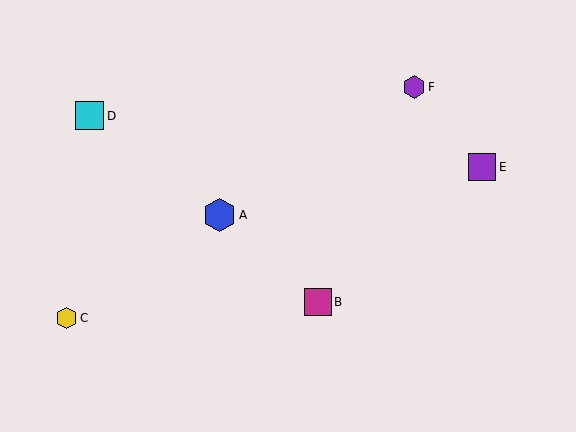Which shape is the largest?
The blue hexagon (labeled A) is the largest.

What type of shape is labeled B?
Shape B is a magenta square.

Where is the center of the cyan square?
The center of the cyan square is at (90, 116).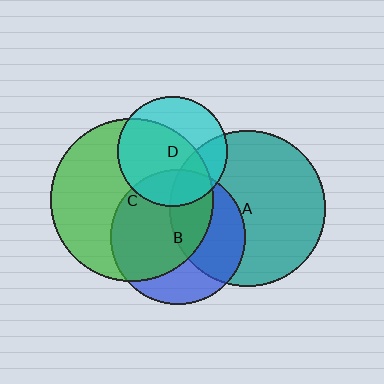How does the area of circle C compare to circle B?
Approximately 1.5 times.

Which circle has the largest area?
Circle C (green).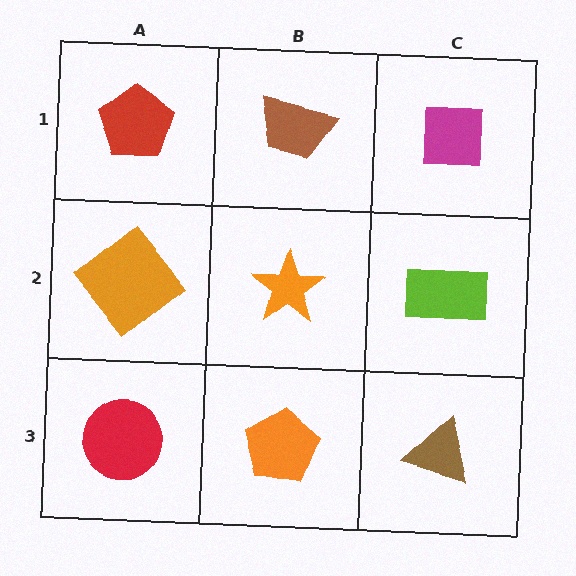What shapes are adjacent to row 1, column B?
An orange star (row 2, column B), a red pentagon (row 1, column A), a magenta square (row 1, column C).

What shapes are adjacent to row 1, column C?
A lime rectangle (row 2, column C), a brown trapezoid (row 1, column B).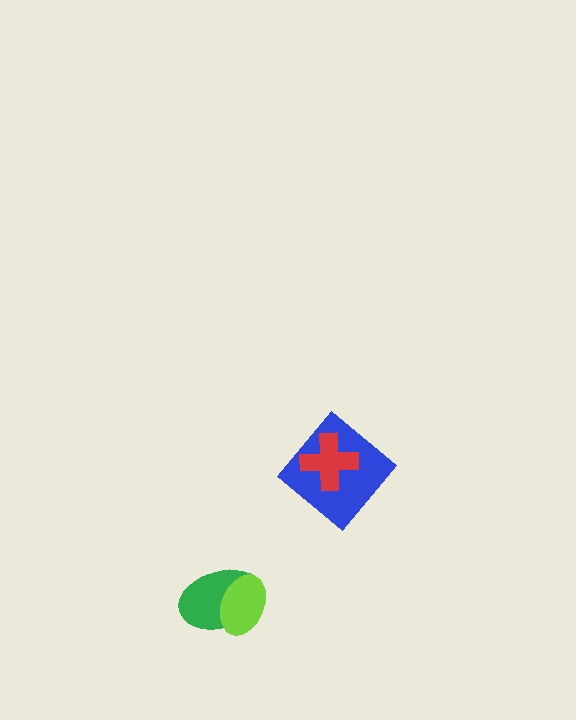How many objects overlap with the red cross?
1 object overlaps with the red cross.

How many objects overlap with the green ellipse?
1 object overlaps with the green ellipse.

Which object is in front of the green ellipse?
The lime ellipse is in front of the green ellipse.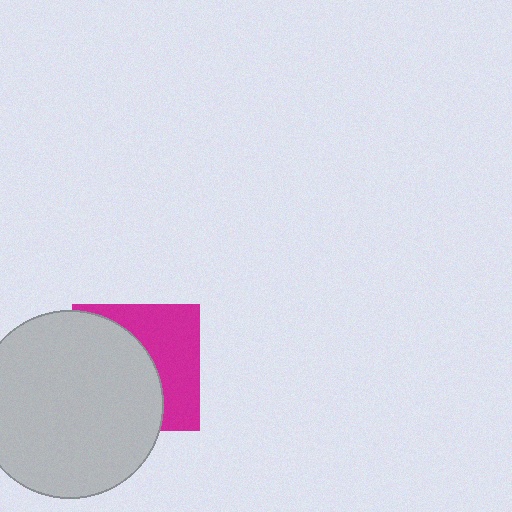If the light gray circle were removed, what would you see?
You would see the complete magenta square.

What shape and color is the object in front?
The object in front is a light gray circle.